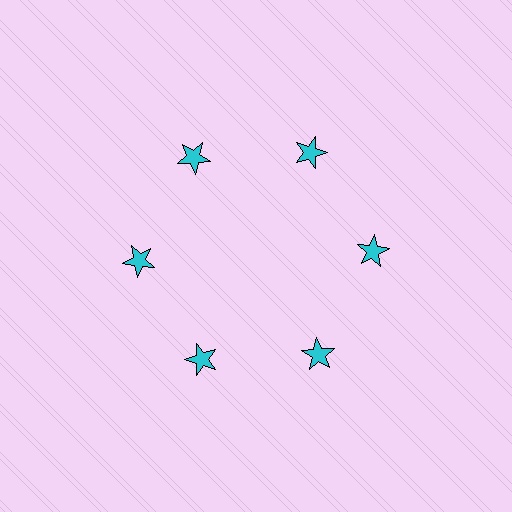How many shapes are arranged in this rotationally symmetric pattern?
There are 6 shapes, arranged in 6 groups of 1.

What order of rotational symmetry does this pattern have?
This pattern has 6-fold rotational symmetry.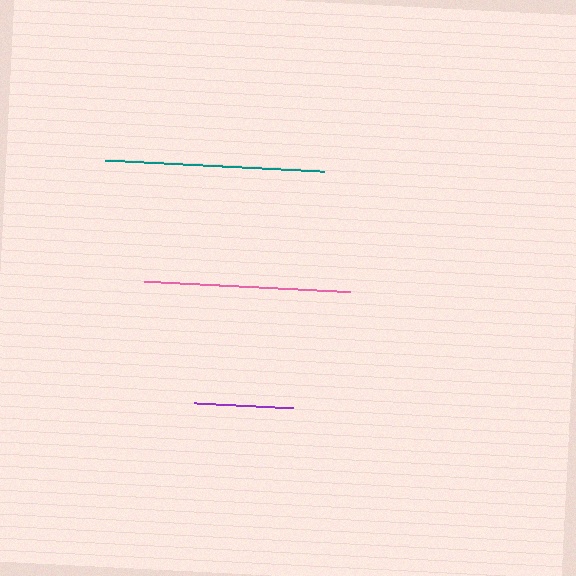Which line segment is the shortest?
The purple line is the shortest at approximately 99 pixels.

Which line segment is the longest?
The teal line is the longest at approximately 219 pixels.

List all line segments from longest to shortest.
From longest to shortest: teal, pink, purple.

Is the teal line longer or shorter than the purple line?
The teal line is longer than the purple line.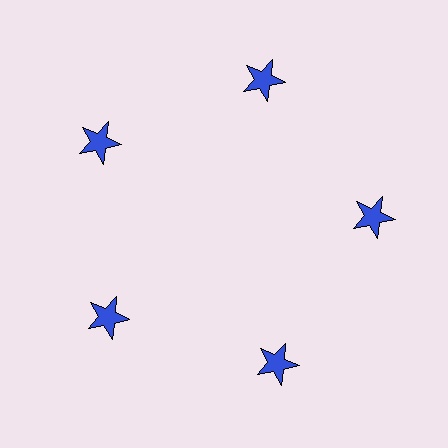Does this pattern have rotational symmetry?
Yes, this pattern has 5-fold rotational symmetry. It looks the same after rotating 72 degrees around the center.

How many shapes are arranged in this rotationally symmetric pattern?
There are 5 shapes, arranged in 5 groups of 1.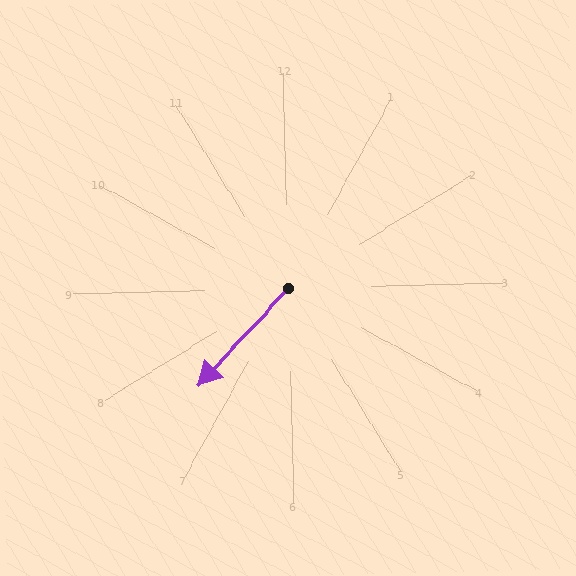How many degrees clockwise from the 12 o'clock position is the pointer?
Approximately 224 degrees.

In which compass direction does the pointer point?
Southwest.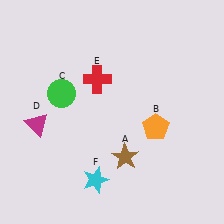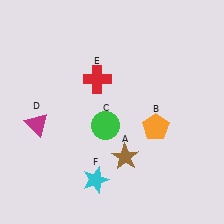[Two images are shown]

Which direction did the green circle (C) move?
The green circle (C) moved right.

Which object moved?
The green circle (C) moved right.